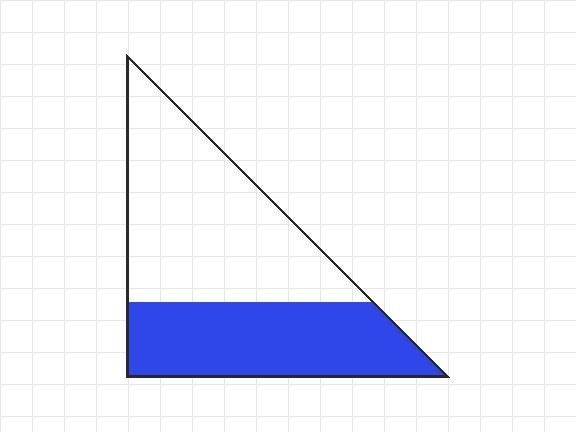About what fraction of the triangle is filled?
About two fifths (2/5).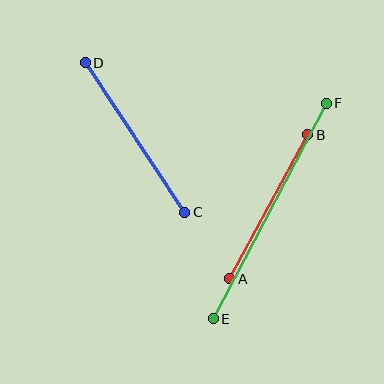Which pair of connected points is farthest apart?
Points E and F are farthest apart.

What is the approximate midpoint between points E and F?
The midpoint is at approximately (270, 211) pixels.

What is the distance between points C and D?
The distance is approximately 179 pixels.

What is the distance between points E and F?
The distance is approximately 244 pixels.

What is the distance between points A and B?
The distance is approximately 164 pixels.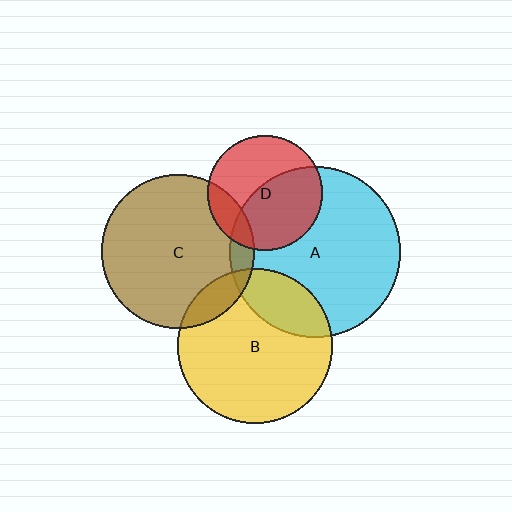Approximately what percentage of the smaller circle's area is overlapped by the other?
Approximately 20%.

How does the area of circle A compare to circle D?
Approximately 2.2 times.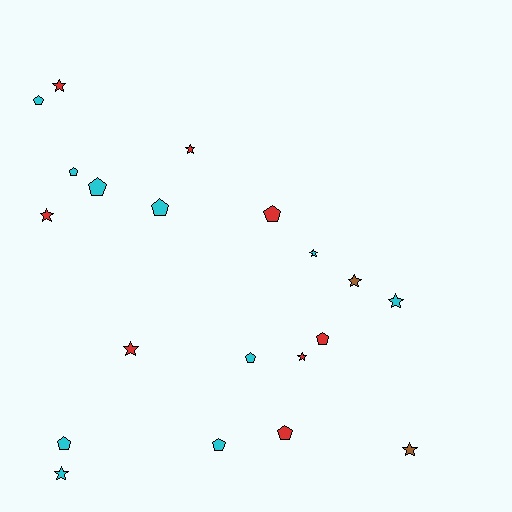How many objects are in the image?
There are 20 objects.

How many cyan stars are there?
There are 3 cyan stars.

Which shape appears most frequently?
Star, with 10 objects.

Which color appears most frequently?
Cyan, with 10 objects.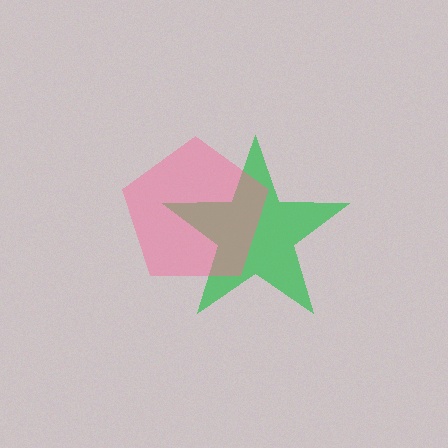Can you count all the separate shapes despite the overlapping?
Yes, there are 2 separate shapes.